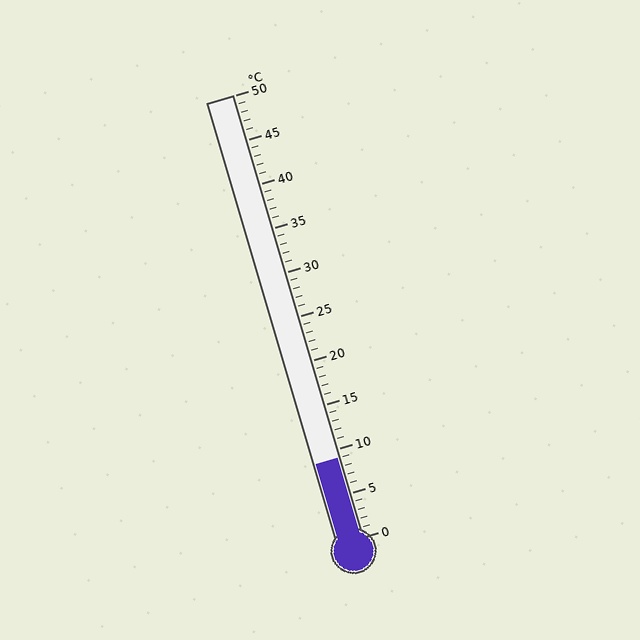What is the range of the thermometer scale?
The thermometer scale ranges from 0°C to 50°C.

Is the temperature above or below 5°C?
The temperature is above 5°C.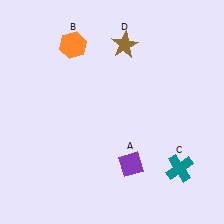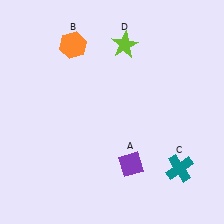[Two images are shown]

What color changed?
The star (D) changed from brown in Image 1 to lime in Image 2.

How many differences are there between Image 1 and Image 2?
There is 1 difference between the two images.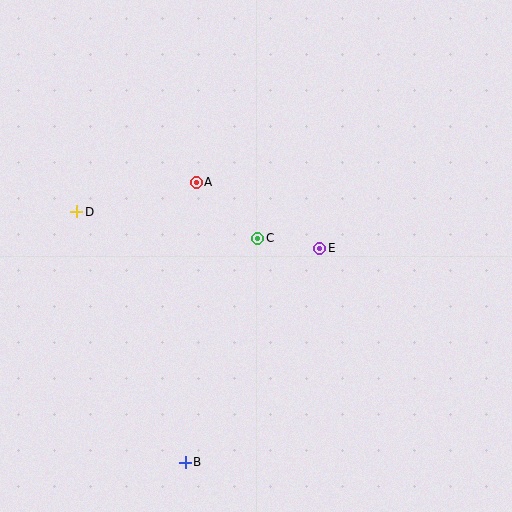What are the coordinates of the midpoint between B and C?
The midpoint between B and C is at (221, 350).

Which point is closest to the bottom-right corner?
Point E is closest to the bottom-right corner.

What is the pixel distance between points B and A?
The distance between B and A is 281 pixels.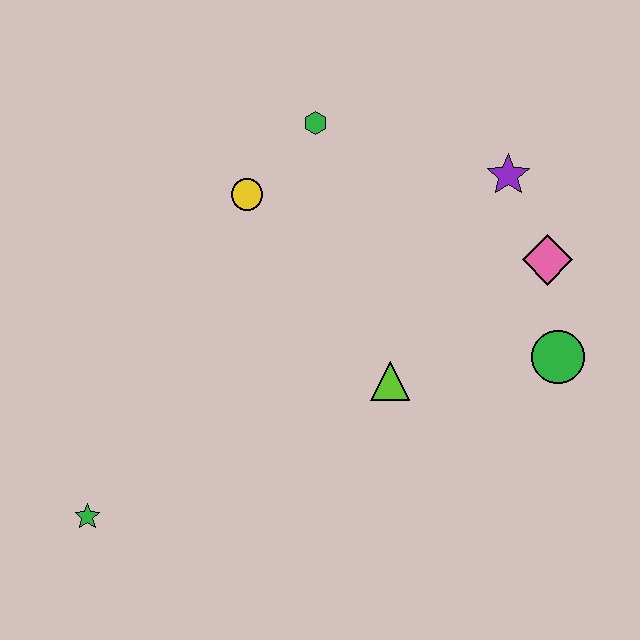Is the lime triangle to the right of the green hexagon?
Yes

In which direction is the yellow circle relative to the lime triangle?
The yellow circle is above the lime triangle.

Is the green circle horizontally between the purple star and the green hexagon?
No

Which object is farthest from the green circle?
The green star is farthest from the green circle.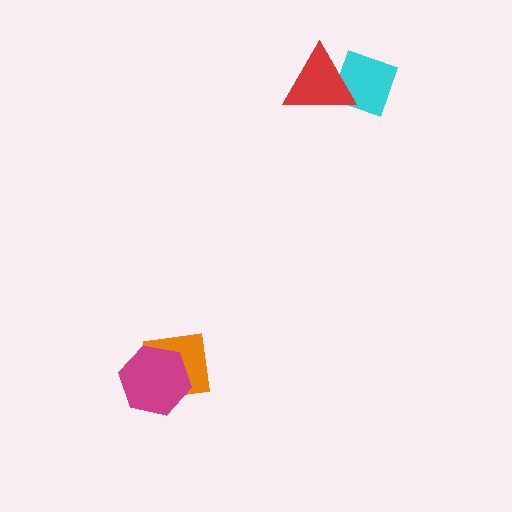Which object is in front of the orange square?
The magenta hexagon is in front of the orange square.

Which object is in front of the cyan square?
The red triangle is in front of the cyan square.